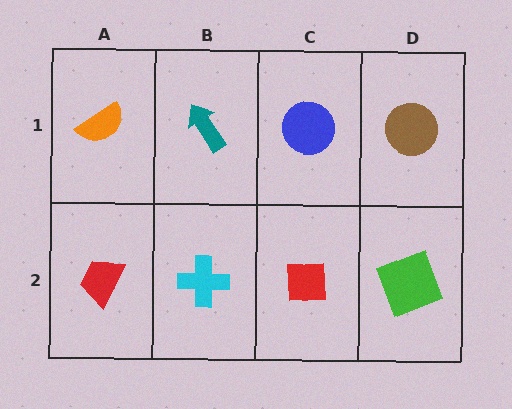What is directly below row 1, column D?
A green square.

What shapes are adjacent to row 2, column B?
A teal arrow (row 1, column B), a red trapezoid (row 2, column A), a red square (row 2, column C).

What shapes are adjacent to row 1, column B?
A cyan cross (row 2, column B), an orange semicircle (row 1, column A), a blue circle (row 1, column C).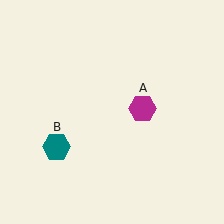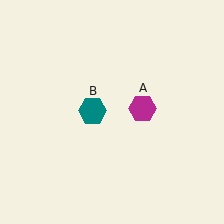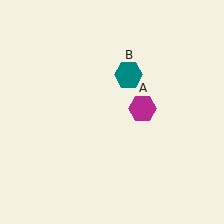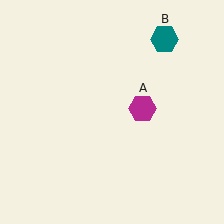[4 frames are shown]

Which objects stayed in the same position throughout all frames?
Magenta hexagon (object A) remained stationary.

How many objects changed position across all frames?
1 object changed position: teal hexagon (object B).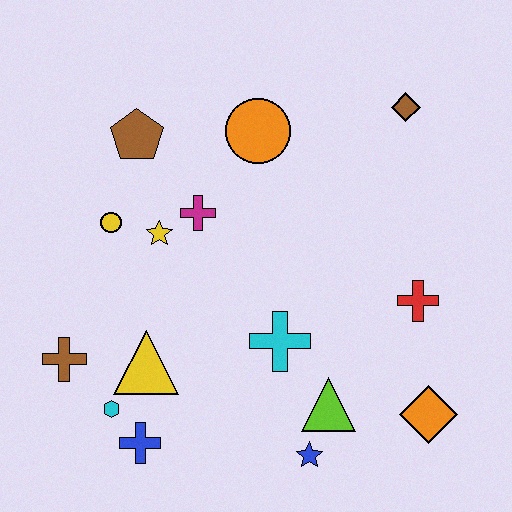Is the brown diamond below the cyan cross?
No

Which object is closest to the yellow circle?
The yellow star is closest to the yellow circle.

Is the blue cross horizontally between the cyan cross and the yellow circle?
Yes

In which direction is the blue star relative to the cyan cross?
The blue star is below the cyan cross.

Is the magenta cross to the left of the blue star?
Yes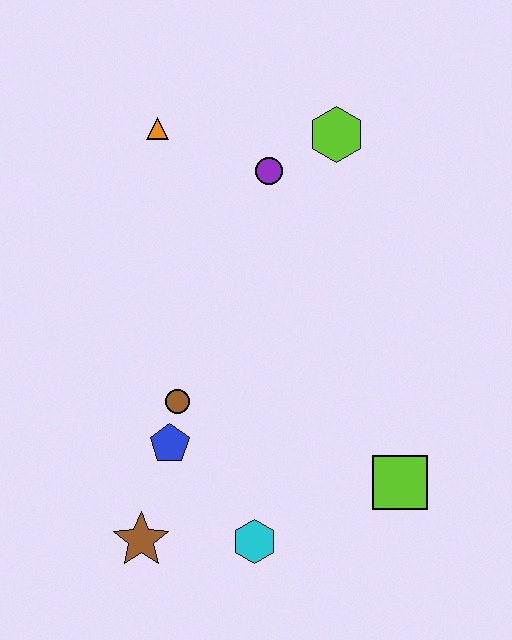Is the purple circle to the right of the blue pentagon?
Yes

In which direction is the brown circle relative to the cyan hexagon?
The brown circle is above the cyan hexagon.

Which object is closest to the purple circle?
The lime hexagon is closest to the purple circle.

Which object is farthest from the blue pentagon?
The lime hexagon is farthest from the blue pentagon.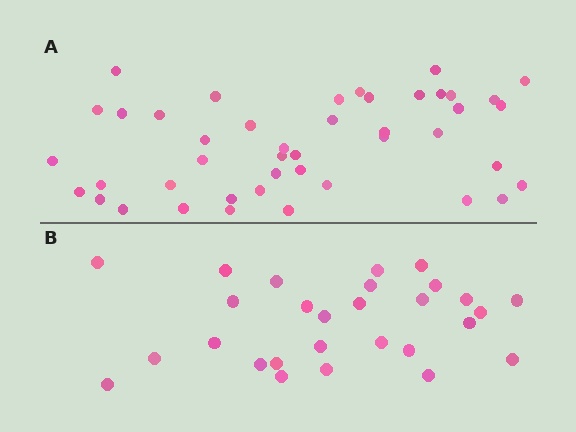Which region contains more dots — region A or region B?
Region A (the top region) has more dots.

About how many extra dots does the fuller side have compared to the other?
Region A has approximately 15 more dots than region B.